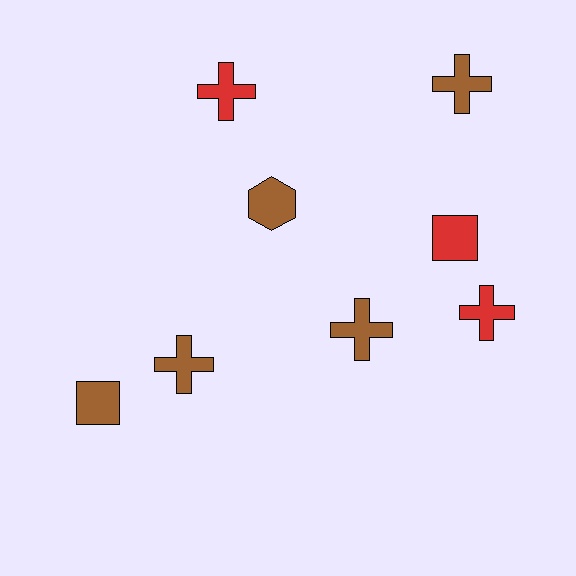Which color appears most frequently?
Brown, with 5 objects.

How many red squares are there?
There is 1 red square.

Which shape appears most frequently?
Cross, with 5 objects.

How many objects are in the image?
There are 8 objects.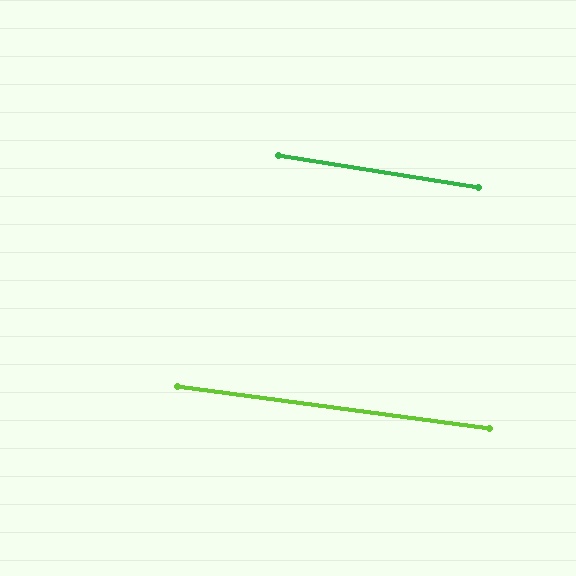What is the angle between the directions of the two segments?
Approximately 2 degrees.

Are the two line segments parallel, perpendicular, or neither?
Parallel — their directions differ by only 1.5°.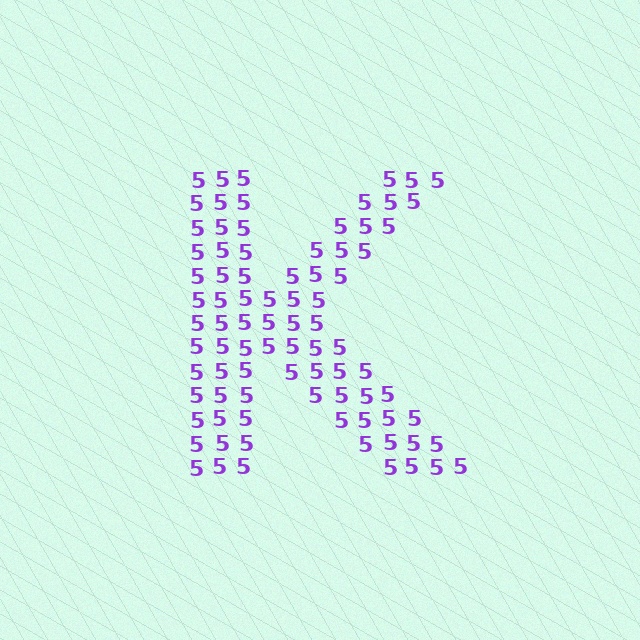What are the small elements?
The small elements are digit 5's.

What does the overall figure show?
The overall figure shows the letter K.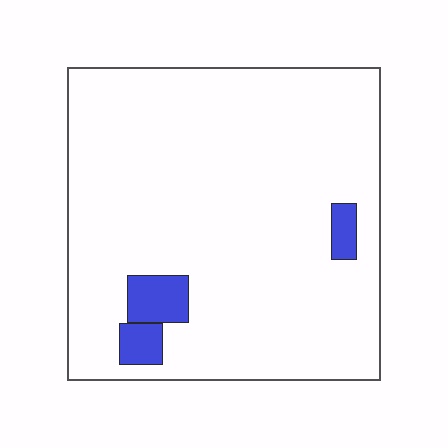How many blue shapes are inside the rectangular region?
3.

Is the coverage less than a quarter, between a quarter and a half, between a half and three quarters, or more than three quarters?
Less than a quarter.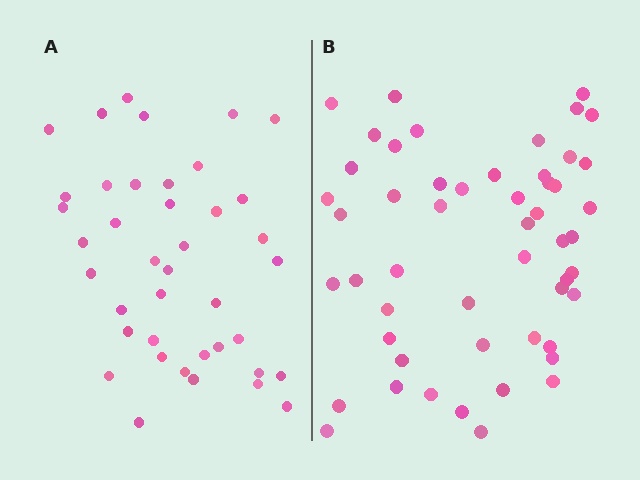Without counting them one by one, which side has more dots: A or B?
Region B (the right region) has more dots.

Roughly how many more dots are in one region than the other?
Region B has roughly 12 or so more dots than region A.